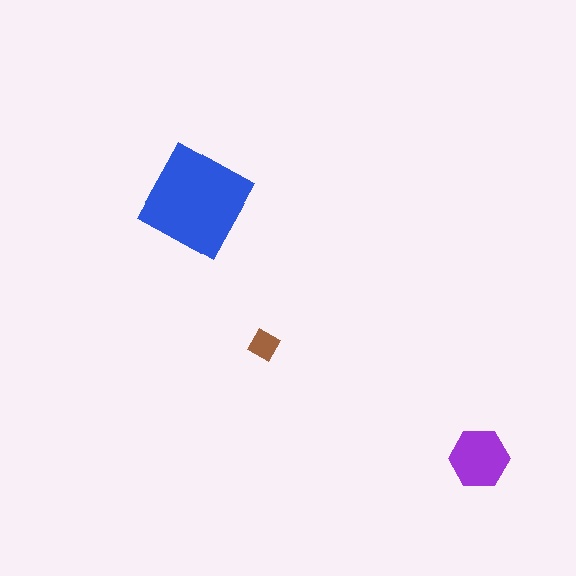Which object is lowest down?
The purple hexagon is bottommost.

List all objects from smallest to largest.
The brown diamond, the purple hexagon, the blue square.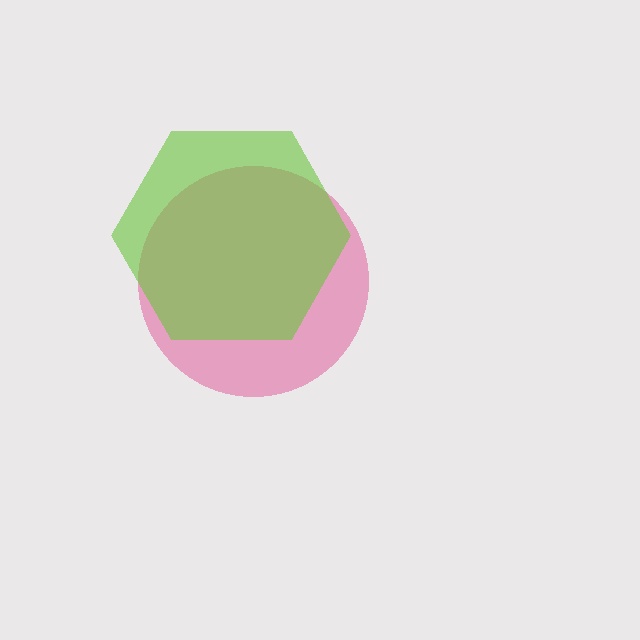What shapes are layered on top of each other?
The layered shapes are: a pink circle, a lime hexagon.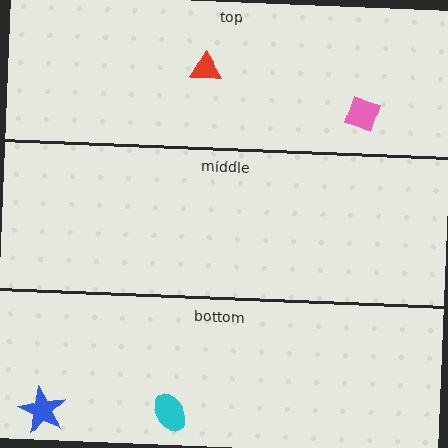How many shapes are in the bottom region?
2.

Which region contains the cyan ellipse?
The bottom region.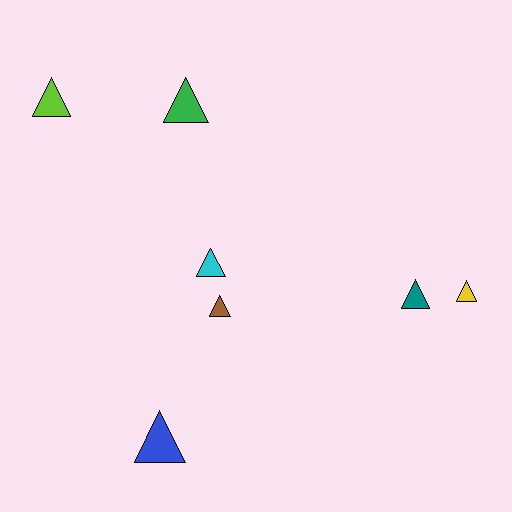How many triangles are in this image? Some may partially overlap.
There are 7 triangles.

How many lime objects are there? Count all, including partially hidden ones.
There is 1 lime object.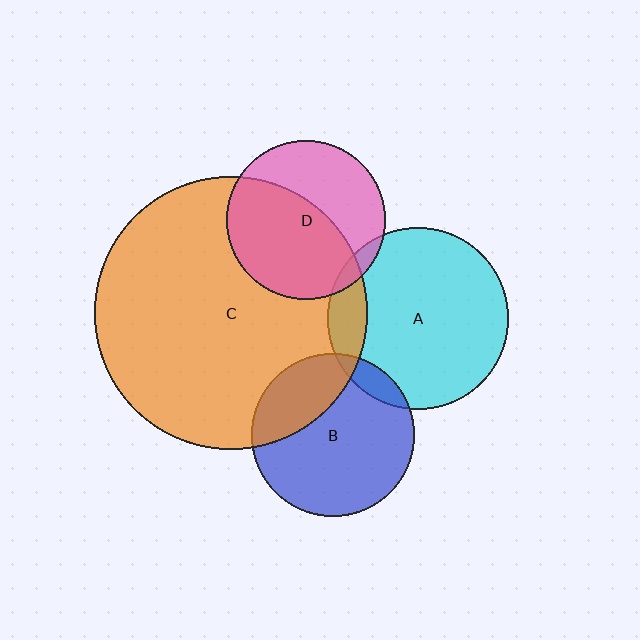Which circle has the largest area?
Circle C (orange).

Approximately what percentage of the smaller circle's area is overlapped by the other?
Approximately 10%.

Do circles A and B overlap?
Yes.